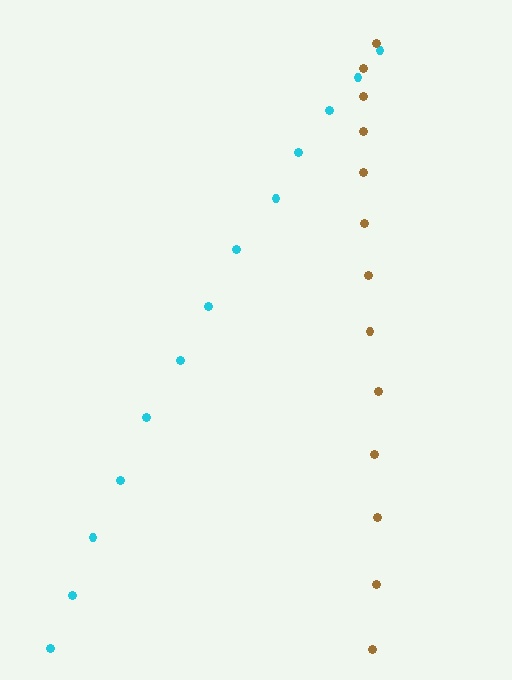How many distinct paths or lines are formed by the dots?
There are 2 distinct paths.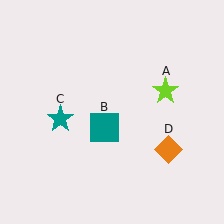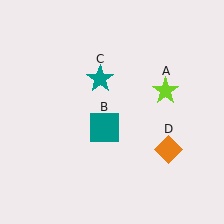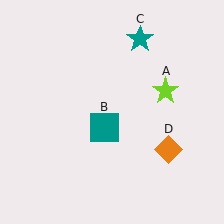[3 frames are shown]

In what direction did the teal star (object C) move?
The teal star (object C) moved up and to the right.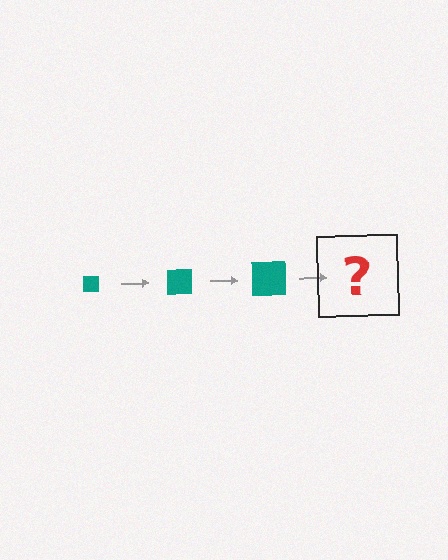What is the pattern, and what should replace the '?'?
The pattern is that the square gets progressively larger each step. The '?' should be a teal square, larger than the previous one.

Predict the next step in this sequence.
The next step is a teal square, larger than the previous one.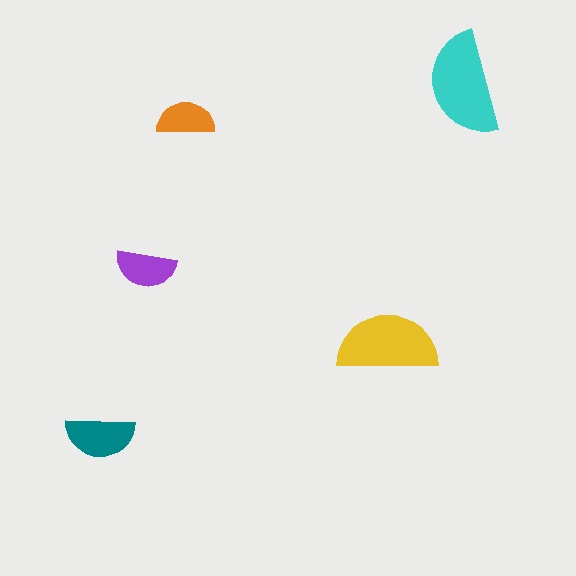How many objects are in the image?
There are 5 objects in the image.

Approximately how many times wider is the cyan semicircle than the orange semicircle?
About 2 times wider.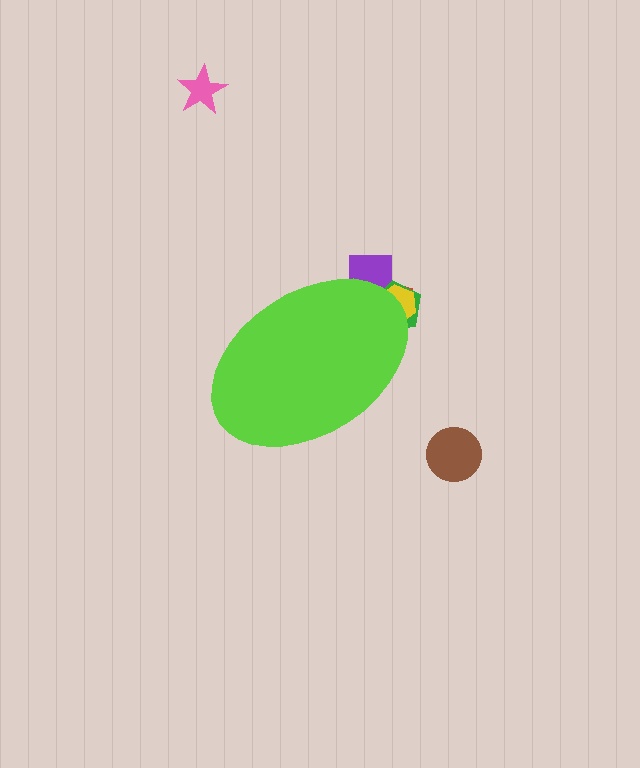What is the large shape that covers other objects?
A lime ellipse.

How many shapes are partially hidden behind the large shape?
4 shapes are partially hidden.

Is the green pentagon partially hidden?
Yes, the green pentagon is partially hidden behind the lime ellipse.